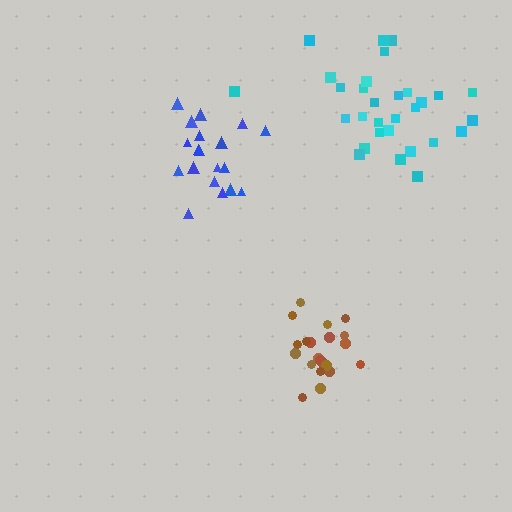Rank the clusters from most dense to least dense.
brown, blue, cyan.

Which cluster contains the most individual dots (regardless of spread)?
Cyan (31).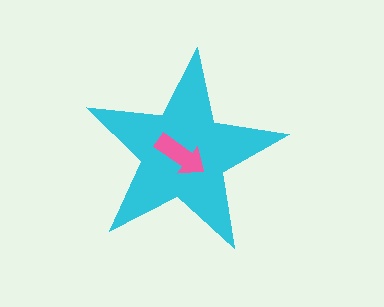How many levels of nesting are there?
2.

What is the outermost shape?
The cyan star.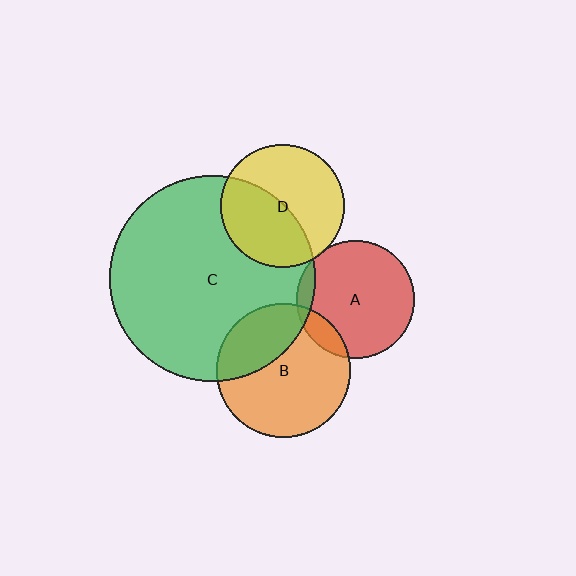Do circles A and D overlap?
Yes.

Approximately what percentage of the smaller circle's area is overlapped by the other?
Approximately 5%.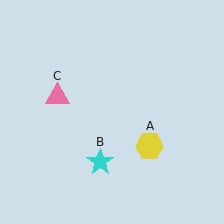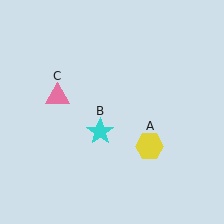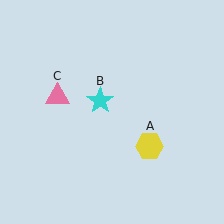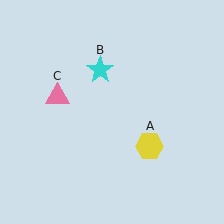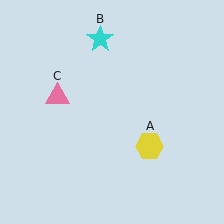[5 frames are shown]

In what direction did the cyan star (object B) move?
The cyan star (object B) moved up.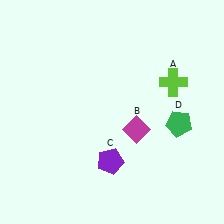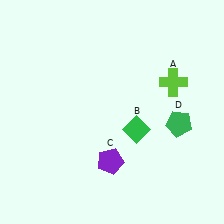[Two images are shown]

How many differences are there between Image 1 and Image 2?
There is 1 difference between the two images.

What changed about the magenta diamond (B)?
In Image 1, B is magenta. In Image 2, it changed to green.